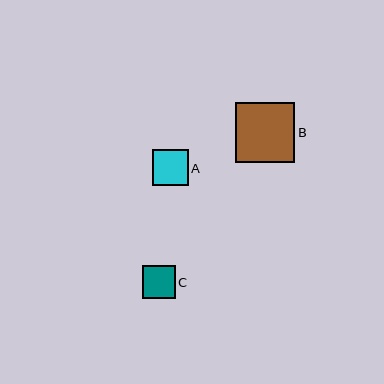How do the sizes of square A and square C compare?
Square A and square C are approximately the same size.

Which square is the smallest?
Square C is the smallest with a size of approximately 33 pixels.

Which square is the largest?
Square B is the largest with a size of approximately 59 pixels.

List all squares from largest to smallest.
From largest to smallest: B, A, C.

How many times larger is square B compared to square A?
Square B is approximately 1.7 times the size of square A.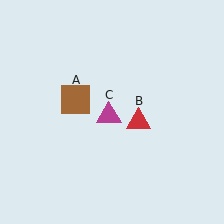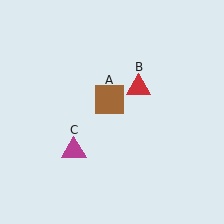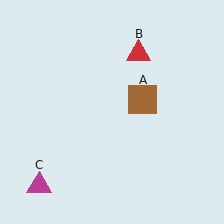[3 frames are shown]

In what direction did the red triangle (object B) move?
The red triangle (object B) moved up.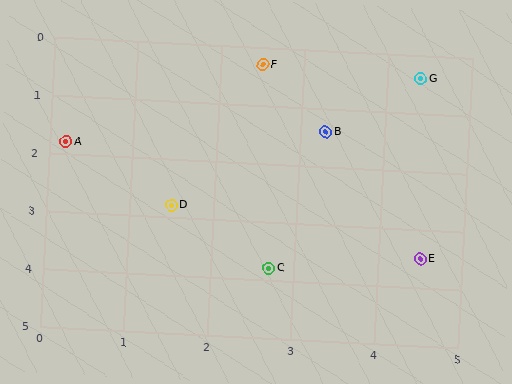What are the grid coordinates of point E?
Point E is at approximately (4.5, 3.5).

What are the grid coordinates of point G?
Point G is at approximately (4.4, 0.4).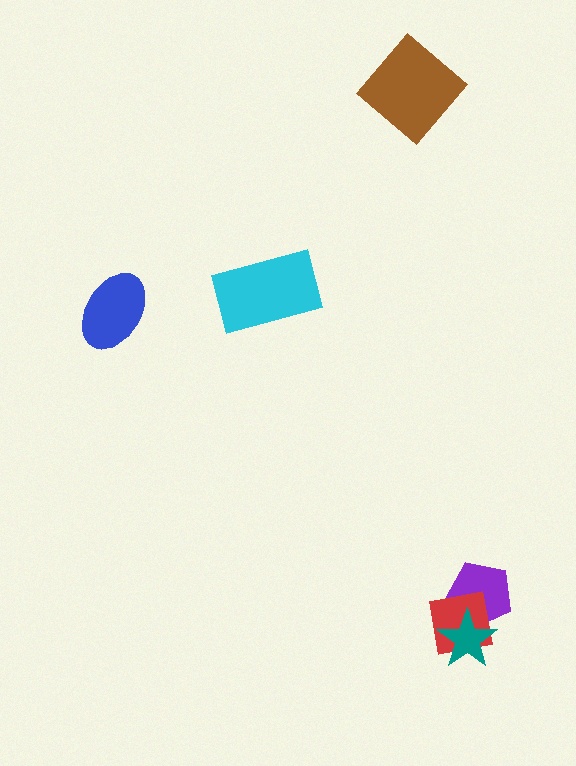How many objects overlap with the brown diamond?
0 objects overlap with the brown diamond.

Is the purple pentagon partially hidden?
Yes, it is partially covered by another shape.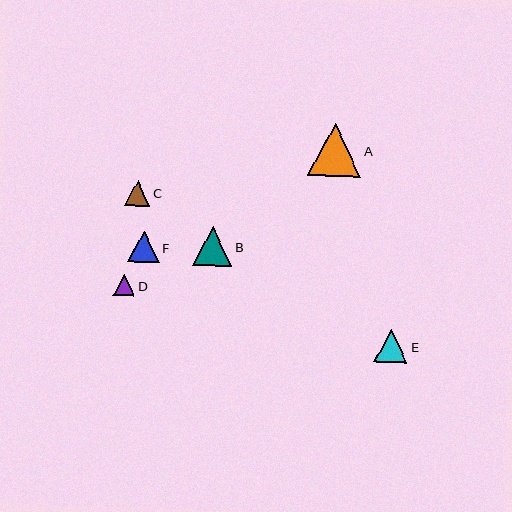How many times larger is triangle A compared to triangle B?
Triangle A is approximately 1.4 times the size of triangle B.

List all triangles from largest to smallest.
From largest to smallest: A, B, E, F, C, D.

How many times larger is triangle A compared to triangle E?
Triangle A is approximately 1.6 times the size of triangle E.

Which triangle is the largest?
Triangle A is the largest with a size of approximately 53 pixels.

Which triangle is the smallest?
Triangle D is the smallest with a size of approximately 21 pixels.